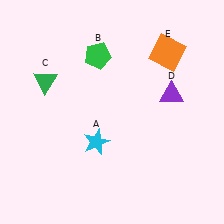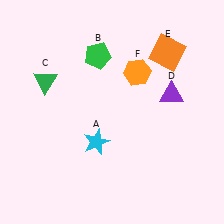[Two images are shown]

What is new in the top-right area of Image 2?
An orange hexagon (F) was added in the top-right area of Image 2.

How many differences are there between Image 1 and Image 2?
There is 1 difference between the two images.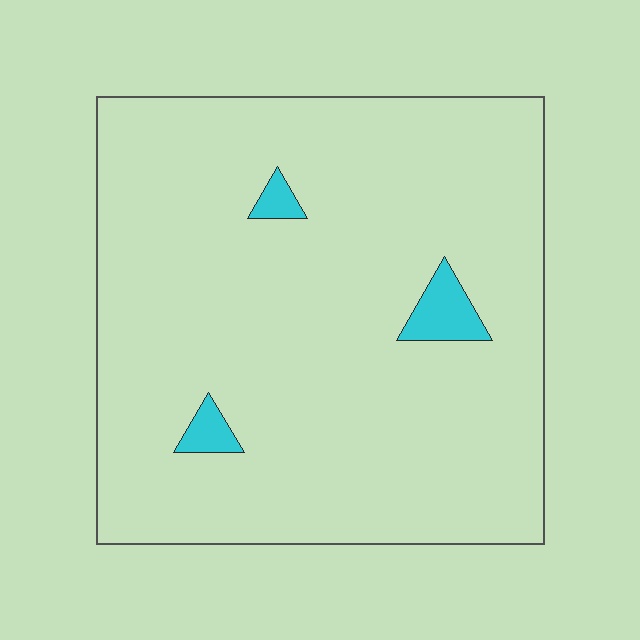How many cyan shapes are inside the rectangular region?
3.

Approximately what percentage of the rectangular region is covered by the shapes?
Approximately 5%.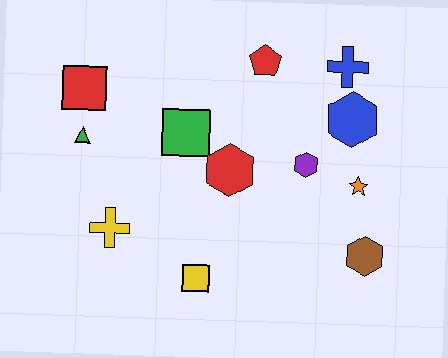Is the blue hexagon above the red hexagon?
Yes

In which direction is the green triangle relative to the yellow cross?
The green triangle is above the yellow cross.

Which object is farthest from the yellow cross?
The blue cross is farthest from the yellow cross.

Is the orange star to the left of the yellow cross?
No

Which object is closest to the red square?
The green triangle is closest to the red square.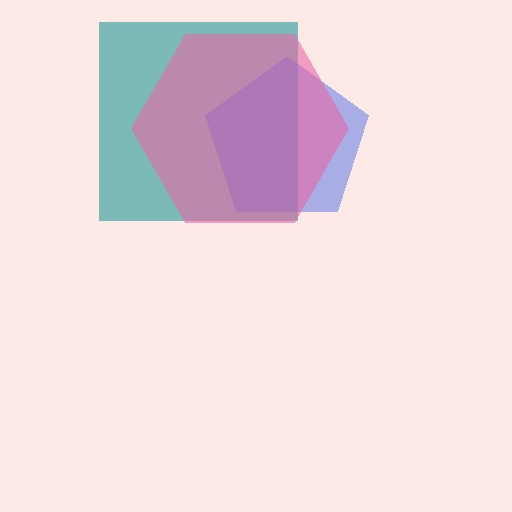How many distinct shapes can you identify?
There are 3 distinct shapes: a teal square, a blue pentagon, a pink hexagon.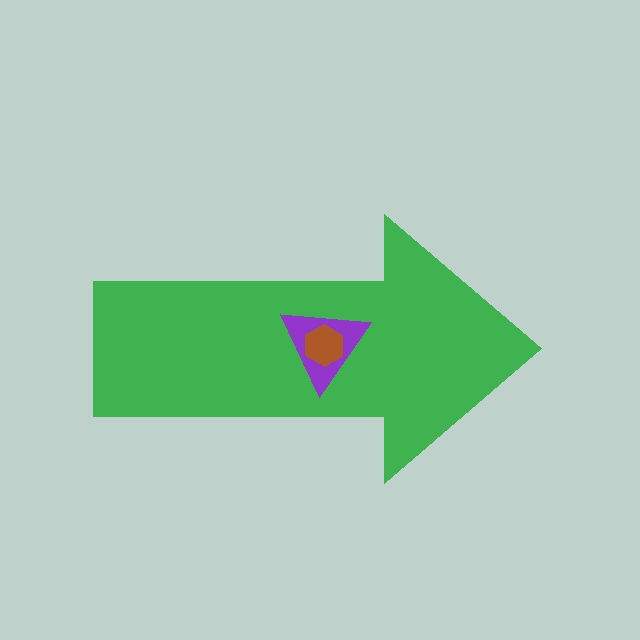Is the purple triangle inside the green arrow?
Yes.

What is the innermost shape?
The brown hexagon.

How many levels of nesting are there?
3.